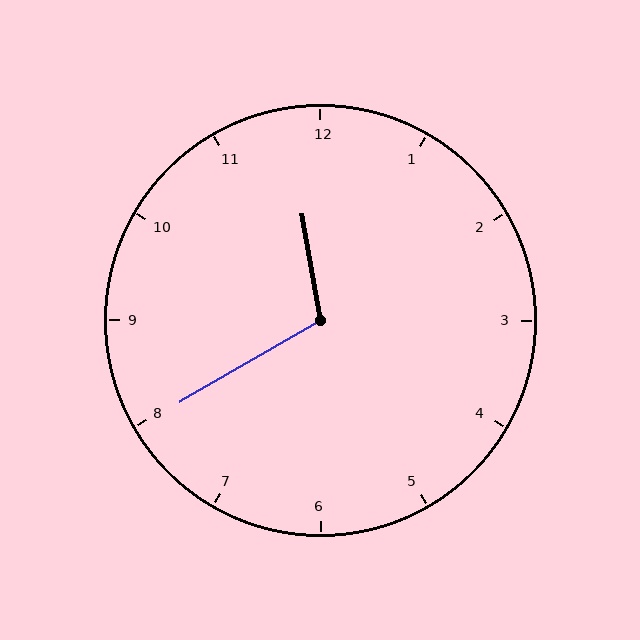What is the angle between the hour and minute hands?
Approximately 110 degrees.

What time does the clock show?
11:40.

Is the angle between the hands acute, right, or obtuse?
It is obtuse.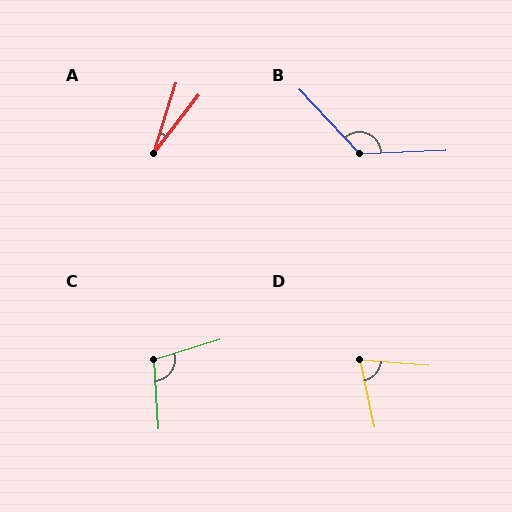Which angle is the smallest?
A, at approximately 20 degrees.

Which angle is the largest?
B, at approximately 131 degrees.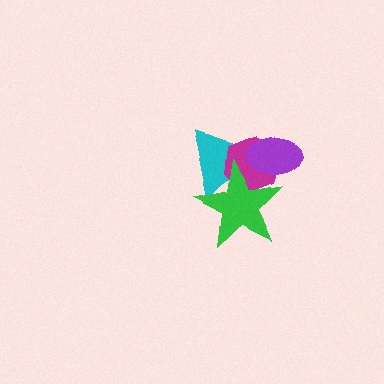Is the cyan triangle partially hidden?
Yes, it is partially covered by another shape.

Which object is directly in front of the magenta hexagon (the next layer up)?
The purple ellipse is directly in front of the magenta hexagon.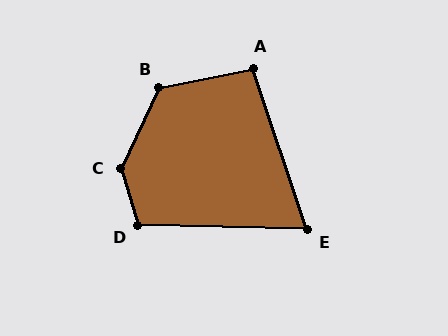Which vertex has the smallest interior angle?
E, at approximately 70 degrees.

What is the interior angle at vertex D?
Approximately 109 degrees (obtuse).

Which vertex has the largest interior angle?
C, at approximately 138 degrees.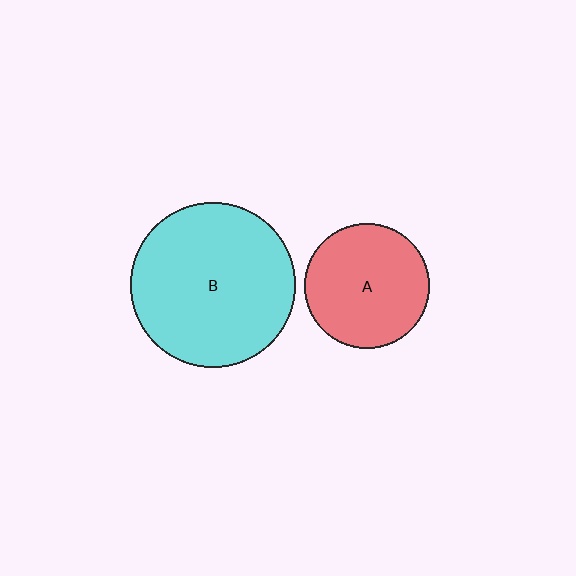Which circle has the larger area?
Circle B (cyan).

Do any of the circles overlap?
No, none of the circles overlap.